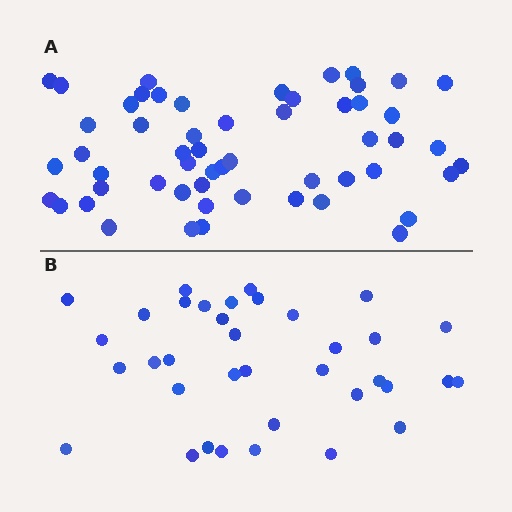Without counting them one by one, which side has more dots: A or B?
Region A (the top region) has more dots.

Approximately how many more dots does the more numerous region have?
Region A has approximately 20 more dots than region B.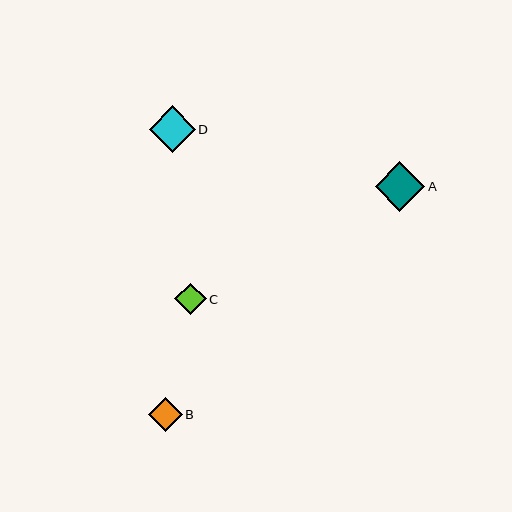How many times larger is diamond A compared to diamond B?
Diamond A is approximately 1.5 times the size of diamond B.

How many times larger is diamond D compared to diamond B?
Diamond D is approximately 1.4 times the size of diamond B.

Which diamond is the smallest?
Diamond C is the smallest with a size of approximately 32 pixels.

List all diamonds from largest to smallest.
From largest to smallest: A, D, B, C.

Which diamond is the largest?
Diamond A is the largest with a size of approximately 49 pixels.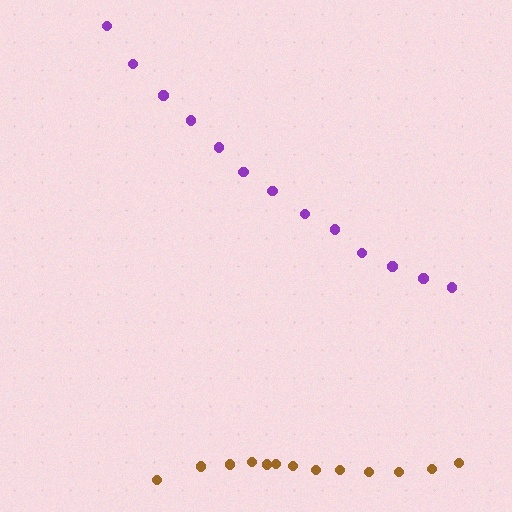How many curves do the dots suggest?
There are 2 distinct paths.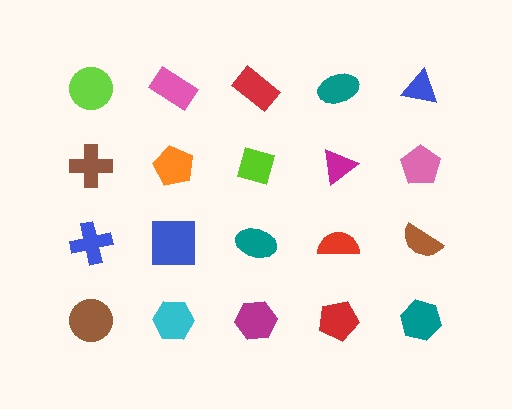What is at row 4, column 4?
A red pentagon.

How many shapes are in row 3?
5 shapes.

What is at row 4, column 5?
A teal hexagon.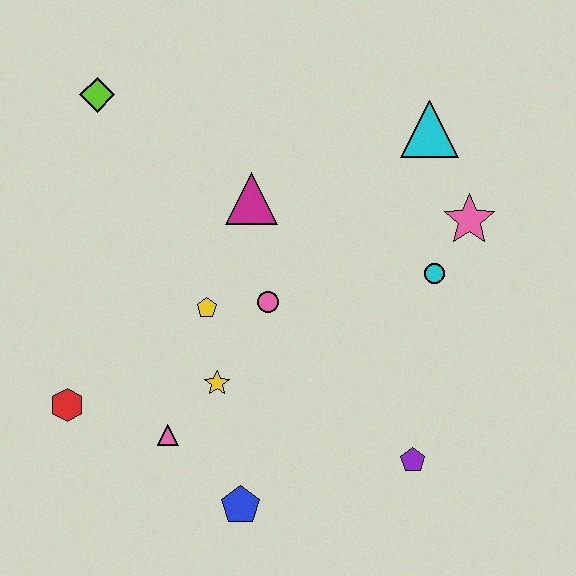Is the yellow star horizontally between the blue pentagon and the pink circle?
No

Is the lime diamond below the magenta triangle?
No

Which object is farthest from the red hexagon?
The cyan triangle is farthest from the red hexagon.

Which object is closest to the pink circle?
The yellow pentagon is closest to the pink circle.